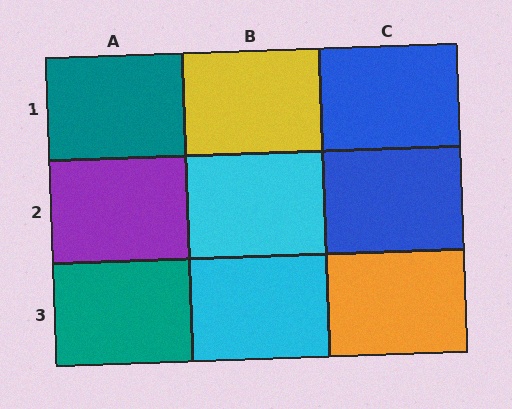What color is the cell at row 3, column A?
Teal.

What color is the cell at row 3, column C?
Orange.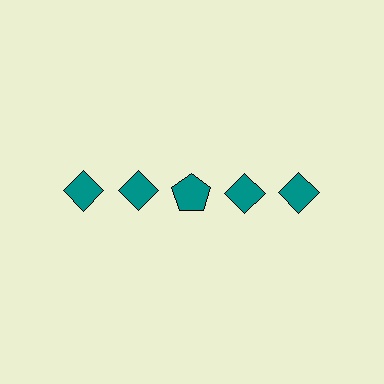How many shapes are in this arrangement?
There are 5 shapes arranged in a grid pattern.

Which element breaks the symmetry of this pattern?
The teal pentagon in the top row, center column breaks the symmetry. All other shapes are teal diamonds.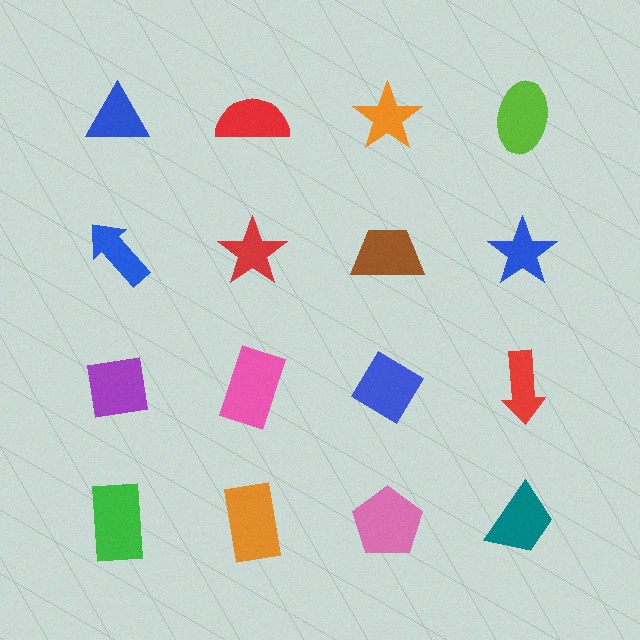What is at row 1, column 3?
An orange star.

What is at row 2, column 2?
A red star.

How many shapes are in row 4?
4 shapes.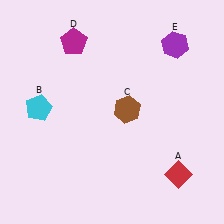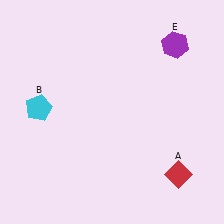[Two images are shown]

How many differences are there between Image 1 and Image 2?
There are 2 differences between the two images.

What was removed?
The brown hexagon (C), the magenta pentagon (D) were removed in Image 2.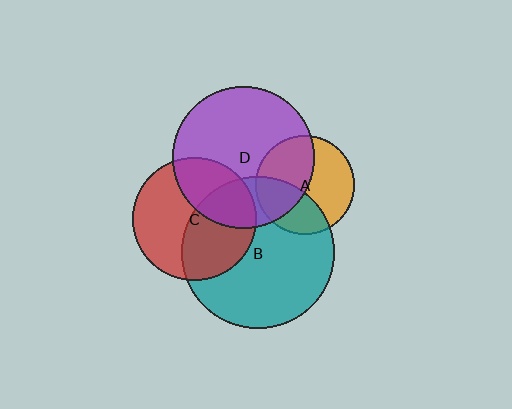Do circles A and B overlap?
Yes.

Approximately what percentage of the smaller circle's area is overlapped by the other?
Approximately 35%.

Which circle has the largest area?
Circle B (teal).